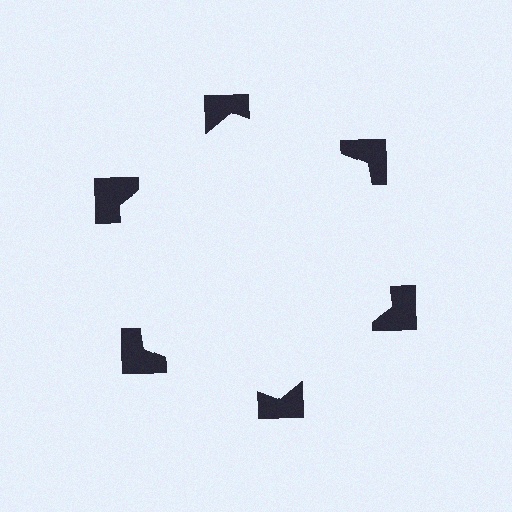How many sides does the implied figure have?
6 sides.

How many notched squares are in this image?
There are 6 — one at each vertex of the illusory hexagon.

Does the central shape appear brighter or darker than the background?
It typically appears slightly brighter than the background, even though no actual brightness change is drawn.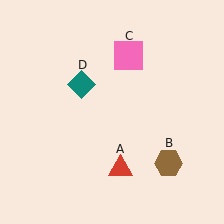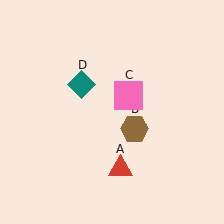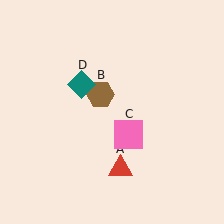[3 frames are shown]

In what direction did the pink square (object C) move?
The pink square (object C) moved down.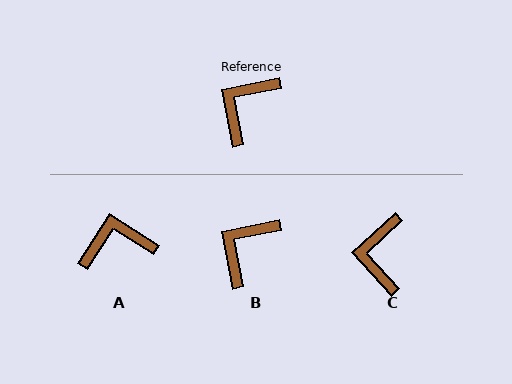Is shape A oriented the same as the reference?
No, it is off by about 43 degrees.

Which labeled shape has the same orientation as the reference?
B.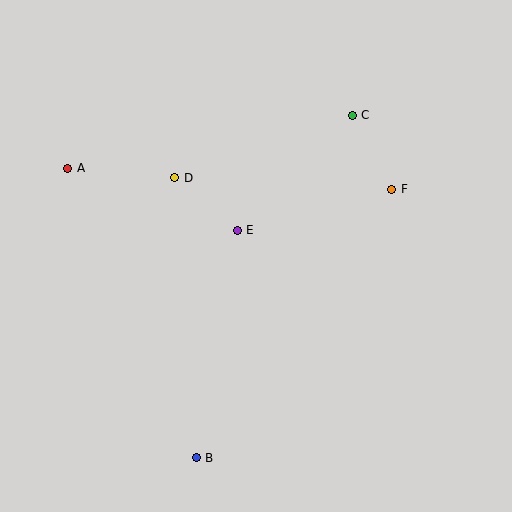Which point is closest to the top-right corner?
Point C is closest to the top-right corner.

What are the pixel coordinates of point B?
Point B is at (196, 458).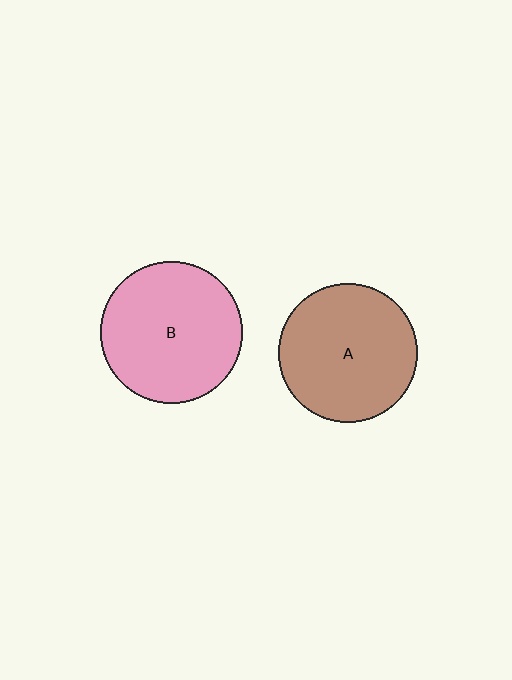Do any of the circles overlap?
No, none of the circles overlap.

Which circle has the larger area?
Circle B (pink).